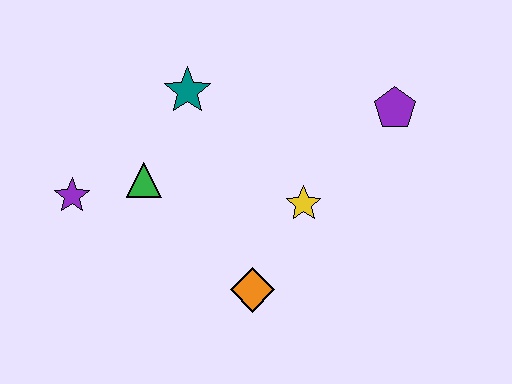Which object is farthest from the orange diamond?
The purple pentagon is farthest from the orange diamond.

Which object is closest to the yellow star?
The orange diamond is closest to the yellow star.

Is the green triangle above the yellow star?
Yes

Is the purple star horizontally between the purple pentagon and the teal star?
No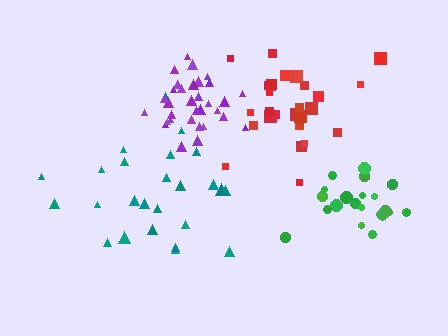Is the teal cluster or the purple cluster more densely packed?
Purple.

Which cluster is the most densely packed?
Purple.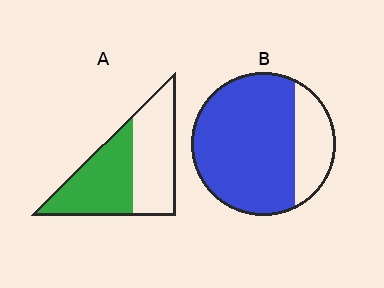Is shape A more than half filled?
Roughly half.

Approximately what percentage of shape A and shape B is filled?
A is approximately 50% and B is approximately 75%.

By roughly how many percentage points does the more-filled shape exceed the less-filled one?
By roughly 25 percentage points (B over A).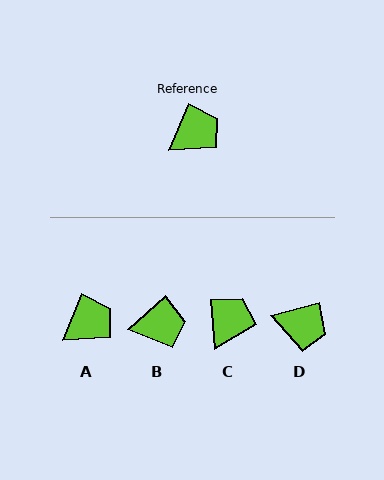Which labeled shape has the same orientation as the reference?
A.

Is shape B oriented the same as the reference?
No, it is off by about 25 degrees.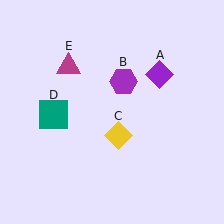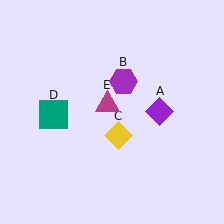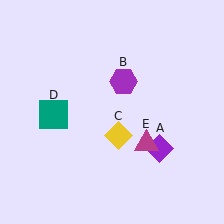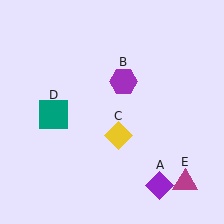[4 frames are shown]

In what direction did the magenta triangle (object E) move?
The magenta triangle (object E) moved down and to the right.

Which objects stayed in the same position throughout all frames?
Purple hexagon (object B) and yellow diamond (object C) and teal square (object D) remained stationary.